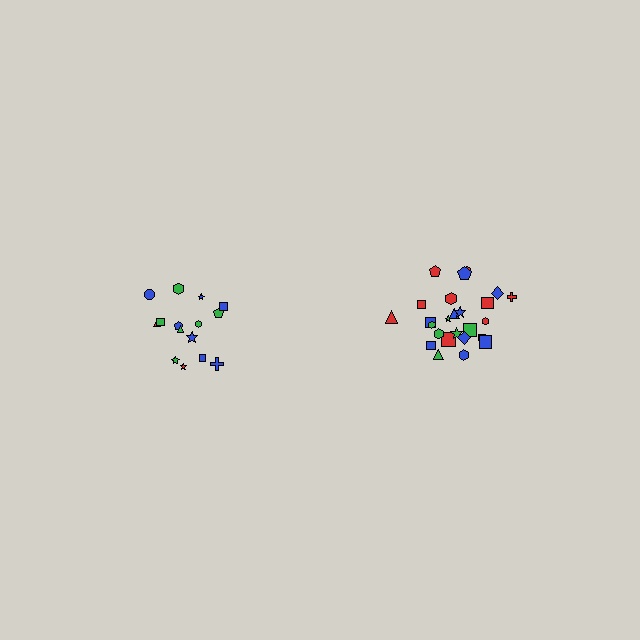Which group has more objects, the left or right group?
The right group.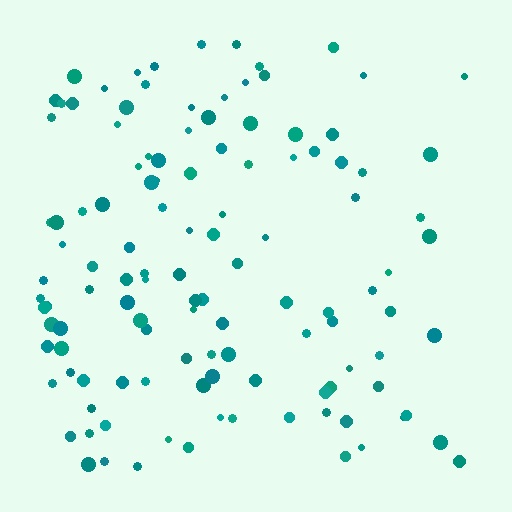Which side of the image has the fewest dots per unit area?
The right.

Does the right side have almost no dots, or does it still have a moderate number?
Still a moderate number, just noticeably fewer than the left.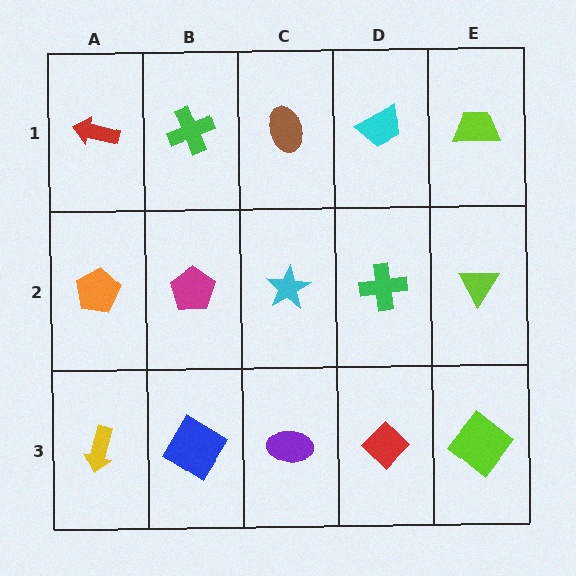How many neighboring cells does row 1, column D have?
3.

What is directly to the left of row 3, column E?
A red diamond.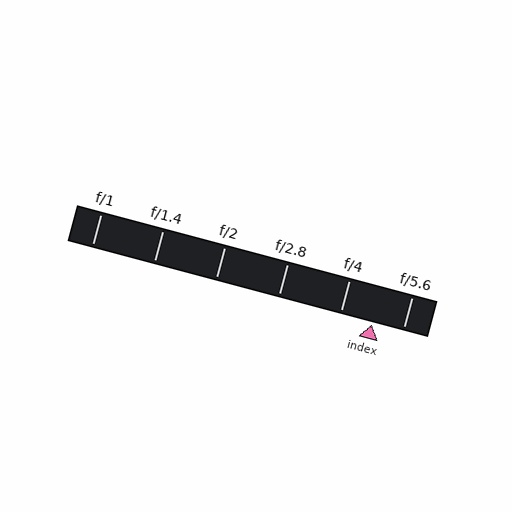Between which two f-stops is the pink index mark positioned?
The index mark is between f/4 and f/5.6.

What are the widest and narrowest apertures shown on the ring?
The widest aperture shown is f/1 and the narrowest is f/5.6.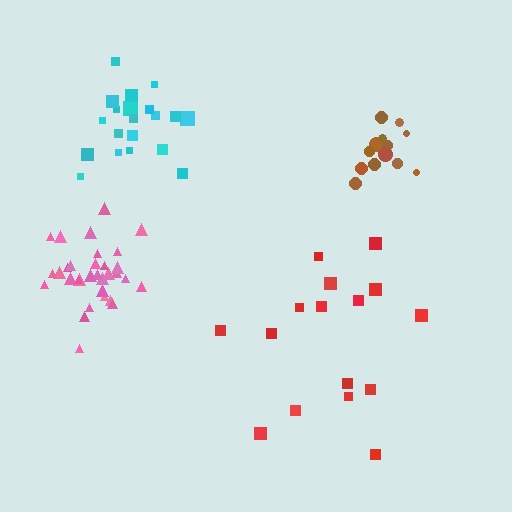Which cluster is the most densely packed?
Pink.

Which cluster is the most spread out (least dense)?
Red.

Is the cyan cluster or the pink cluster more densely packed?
Pink.